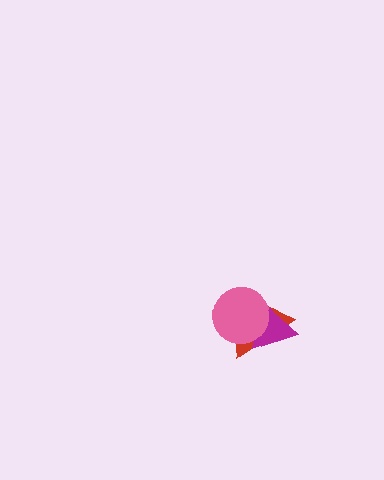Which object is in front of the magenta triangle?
The pink circle is in front of the magenta triangle.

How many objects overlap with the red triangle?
2 objects overlap with the red triangle.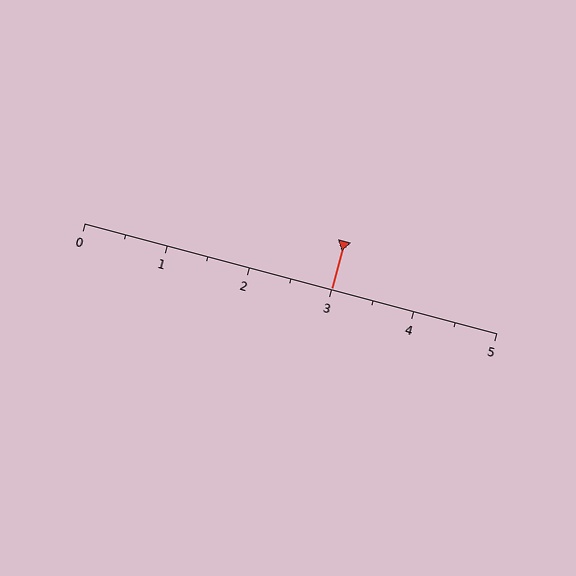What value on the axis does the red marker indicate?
The marker indicates approximately 3.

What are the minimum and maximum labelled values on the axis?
The axis runs from 0 to 5.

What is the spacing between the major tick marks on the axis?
The major ticks are spaced 1 apart.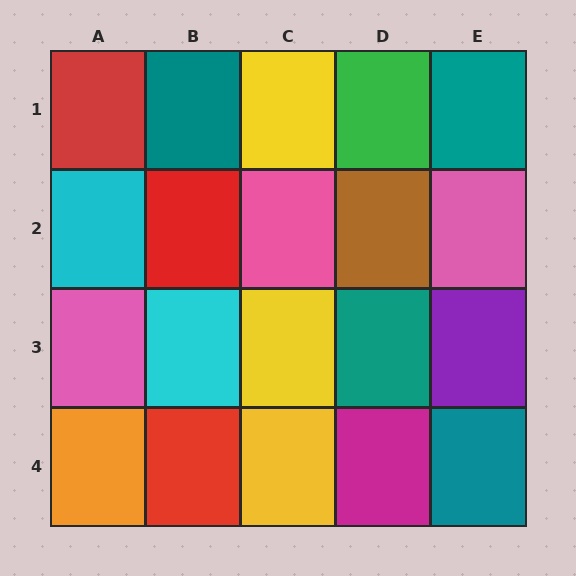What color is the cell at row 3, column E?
Purple.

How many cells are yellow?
3 cells are yellow.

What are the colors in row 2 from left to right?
Cyan, red, pink, brown, pink.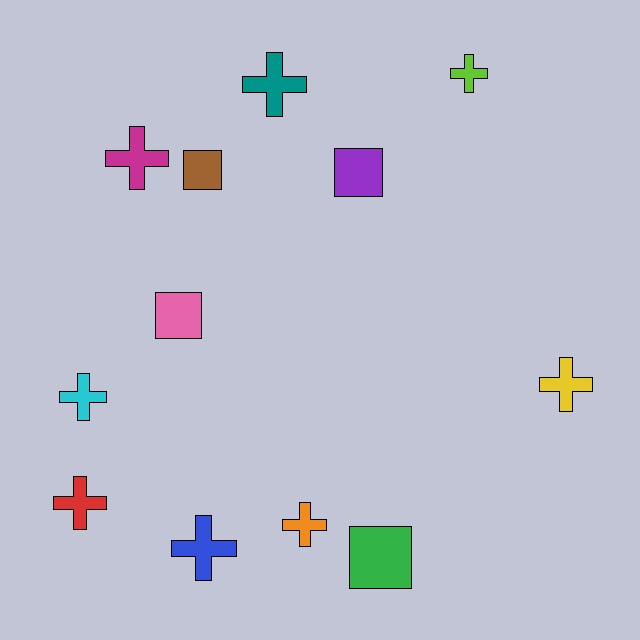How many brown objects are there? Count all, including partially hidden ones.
There is 1 brown object.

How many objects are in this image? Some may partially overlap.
There are 12 objects.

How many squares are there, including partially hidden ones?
There are 4 squares.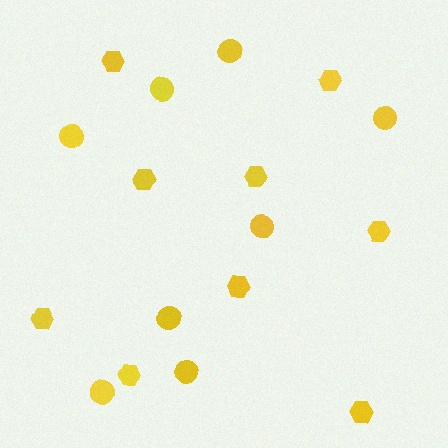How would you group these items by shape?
There are 2 groups: one group of circles (8) and one group of hexagons (9).